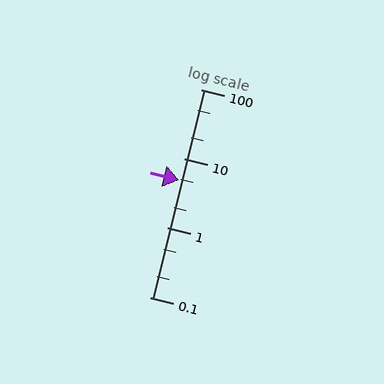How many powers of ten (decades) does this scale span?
The scale spans 3 decades, from 0.1 to 100.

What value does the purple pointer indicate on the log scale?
The pointer indicates approximately 4.9.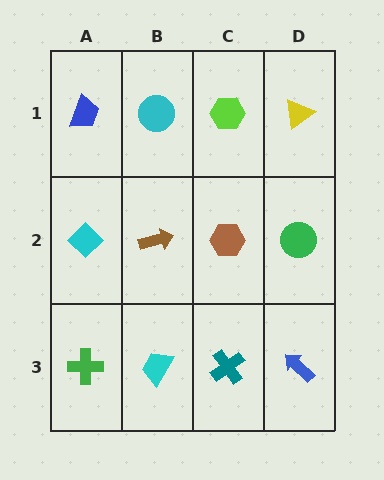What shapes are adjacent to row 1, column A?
A cyan diamond (row 2, column A), a cyan circle (row 1, column B).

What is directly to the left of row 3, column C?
A cyan trapezoid.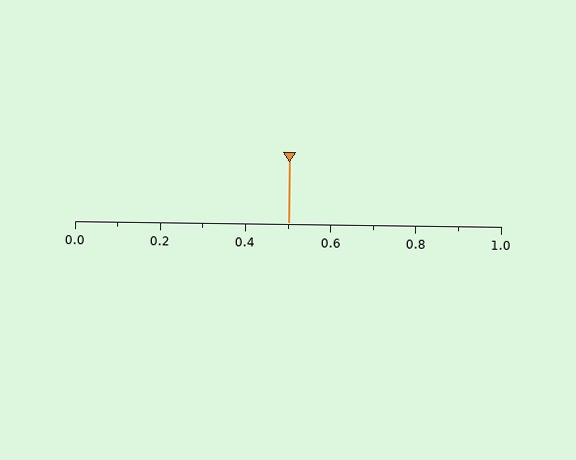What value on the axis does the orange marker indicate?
The marker indicates approximately 0.5.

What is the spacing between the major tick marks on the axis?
The major ticks are spaced 0.2 apart.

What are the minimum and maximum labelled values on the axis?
The axis runs from 0.0 to 1.0.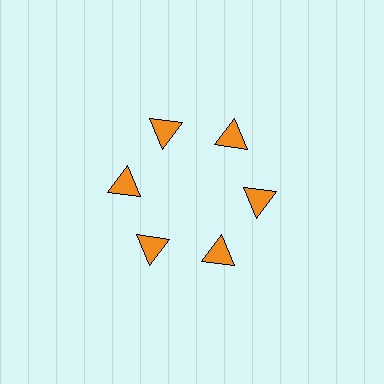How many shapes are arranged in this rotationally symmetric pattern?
There are 6 shapes, arranged in 6 groups of 1.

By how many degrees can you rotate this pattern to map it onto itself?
The pattern maps onto itself every 60 degrees of rotation.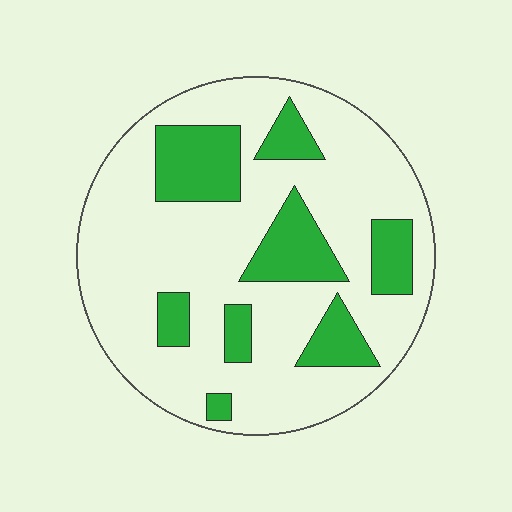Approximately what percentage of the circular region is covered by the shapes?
Approximately 25%.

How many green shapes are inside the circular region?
8.